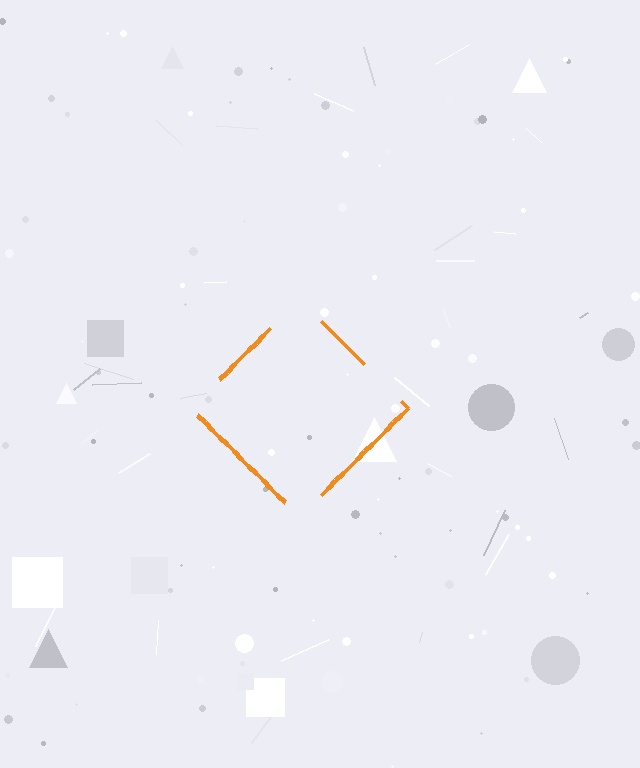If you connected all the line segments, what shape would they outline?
They would outline a diamond.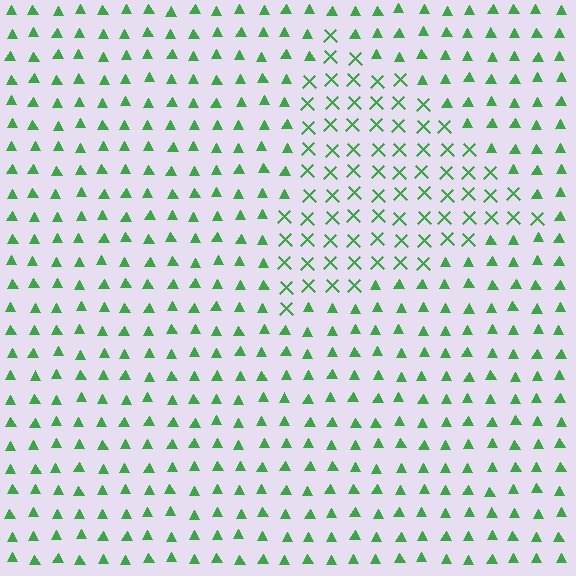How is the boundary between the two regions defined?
The boundary is defined by a change in element shape: X marks inside vs. triangles outside. All elements share the same color and spacing.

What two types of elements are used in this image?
The image uses X marks inside the triangle region and triangles outside it.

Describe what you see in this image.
The image is filled with small green elements arranged in a uniform grid. A triangle-shaped region contains X marks, while the surrounding area contains triangles. The boundary is defined purely by the change in element shape.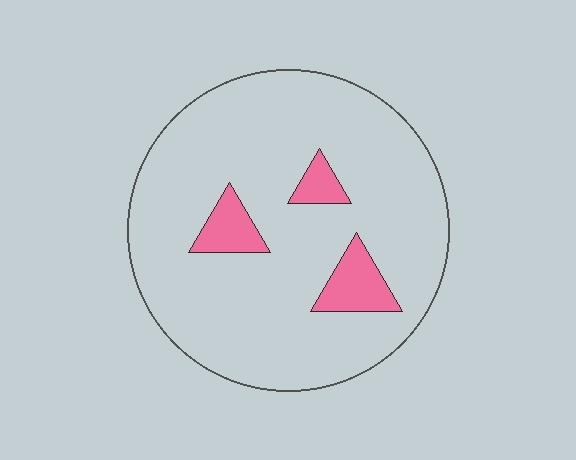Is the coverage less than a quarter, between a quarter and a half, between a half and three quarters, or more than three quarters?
Less than a quarter.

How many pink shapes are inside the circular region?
3.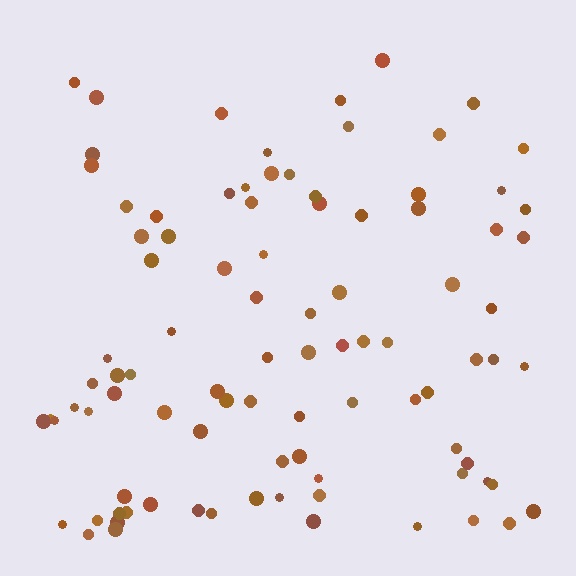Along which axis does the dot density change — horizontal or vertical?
Vertical.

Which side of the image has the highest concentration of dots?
The bottom.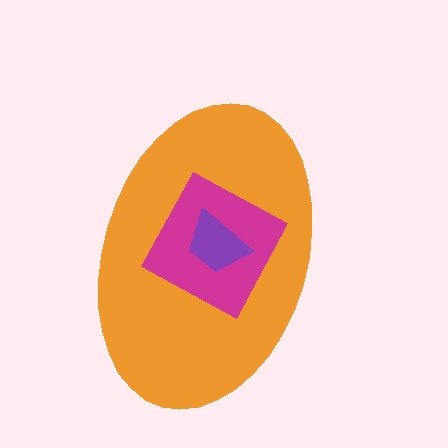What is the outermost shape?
The orange ellipse.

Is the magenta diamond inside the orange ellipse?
Yes.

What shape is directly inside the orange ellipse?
The magenta diamond.